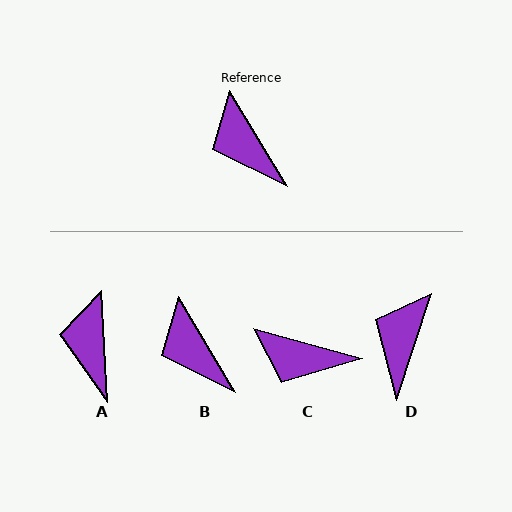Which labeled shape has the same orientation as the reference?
B.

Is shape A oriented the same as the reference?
No, it is off by about 28 degrees.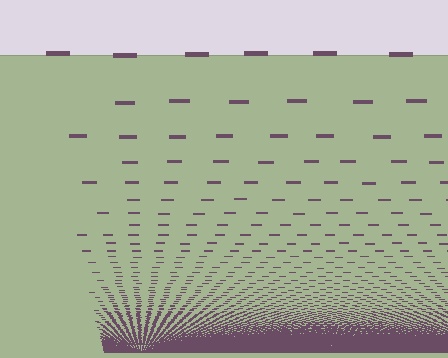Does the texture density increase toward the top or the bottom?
Density increases toward the bottom.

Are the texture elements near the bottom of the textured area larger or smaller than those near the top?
Smaller. The gradient is inverted — elements near the bottom are smaller and denser.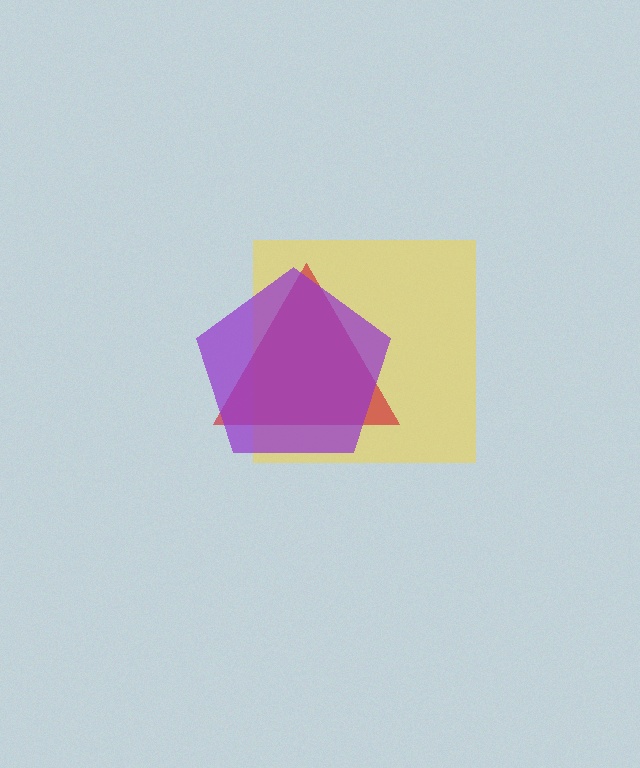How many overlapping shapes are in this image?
There are 3 overlapping shapes in the image.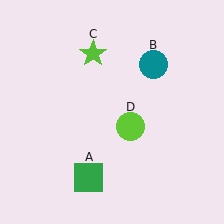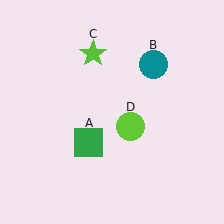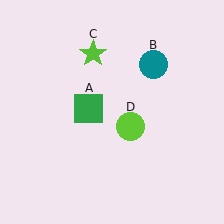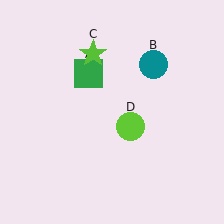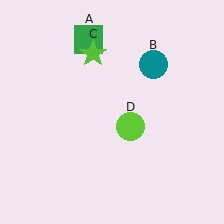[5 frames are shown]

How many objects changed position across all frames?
1 object changed position: green square (object A).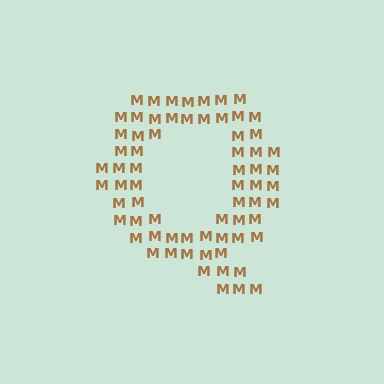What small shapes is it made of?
It is made of small letter M's.